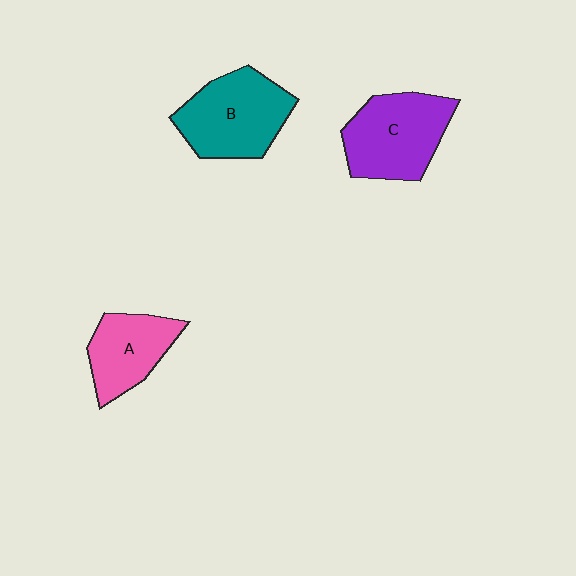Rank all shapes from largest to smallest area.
From largest to smallest: B (teal), C (purple), A (pink).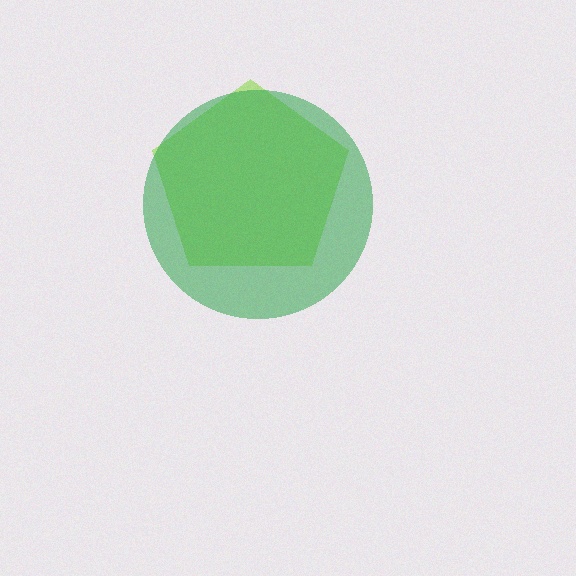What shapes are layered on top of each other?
The layered shapes are: a lime pentagon, a green circle.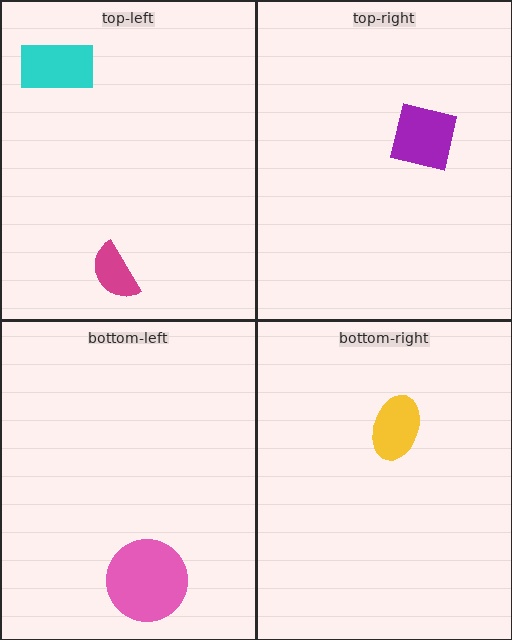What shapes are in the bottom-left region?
The pink circle.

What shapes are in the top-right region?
The purple square.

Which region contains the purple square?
The top-right region.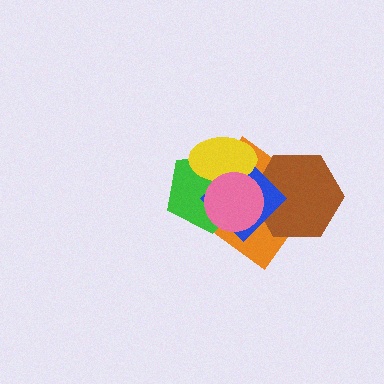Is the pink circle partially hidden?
No, no other shape covers it.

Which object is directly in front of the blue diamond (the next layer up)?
The yellow ellipse is directly in front of the blue diamond.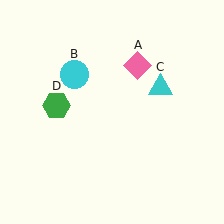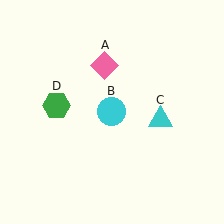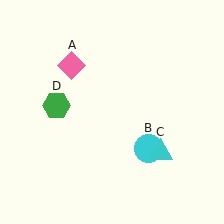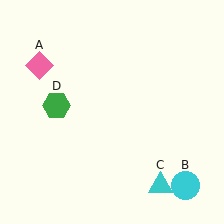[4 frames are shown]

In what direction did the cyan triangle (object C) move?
The cyan triangle (object C) moved down.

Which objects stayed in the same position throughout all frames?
Green hexagon (object D) remained stationary.